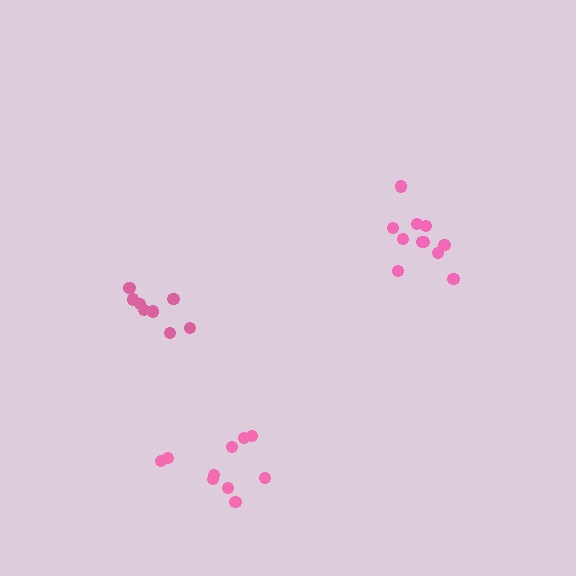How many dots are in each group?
Group 1: 11 dots, Group 2: 8 dots, Group 3: 10 dots (29 total).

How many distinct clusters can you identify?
There are 3 distinct clusters.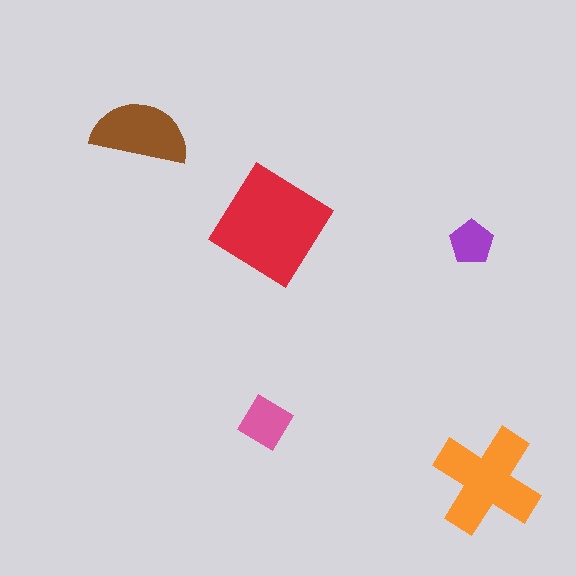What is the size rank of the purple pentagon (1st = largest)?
5th.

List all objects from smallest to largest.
The purple pentagon, the pink square, the brown semicircle, the orange cross, the red diamond.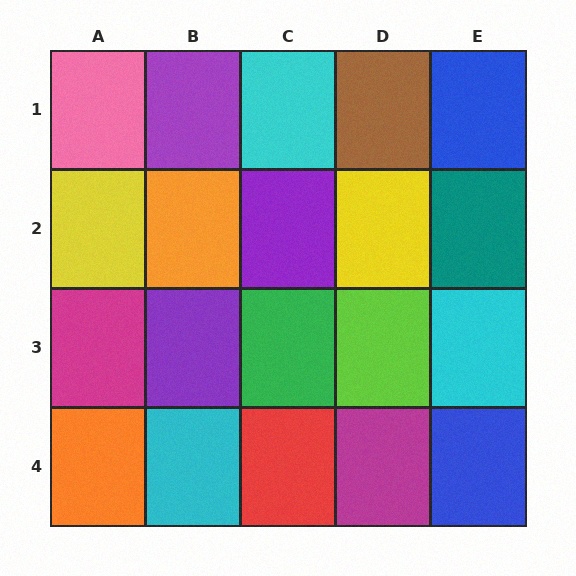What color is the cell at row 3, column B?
Purple.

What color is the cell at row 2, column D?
Yellow.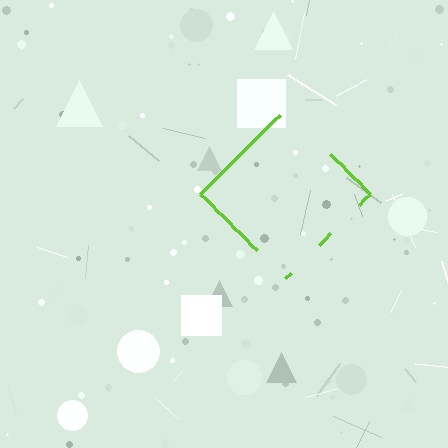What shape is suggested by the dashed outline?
The dashed outline suggests a diamond.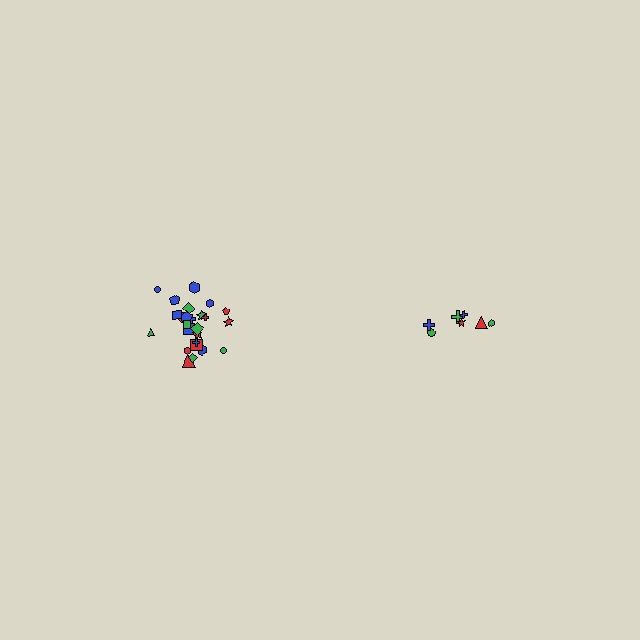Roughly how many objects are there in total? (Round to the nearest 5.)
Roughly 30 objects in total.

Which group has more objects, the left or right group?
The left group.